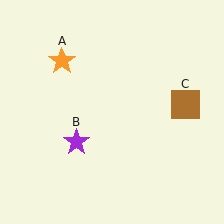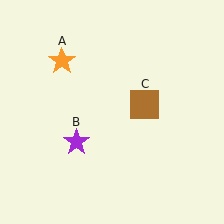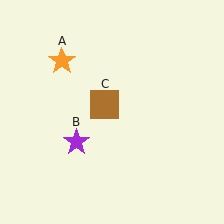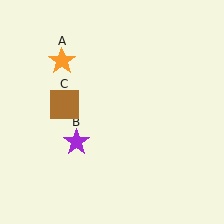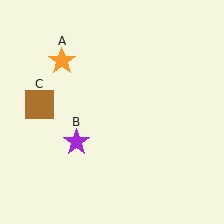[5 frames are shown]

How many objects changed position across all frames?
1 object changed position: brown square (object C).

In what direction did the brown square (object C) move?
The brown square (object C) moved left.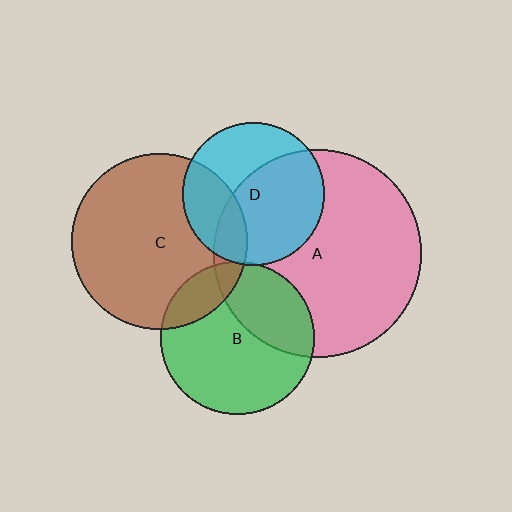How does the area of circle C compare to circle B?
Approximately 1.3 times.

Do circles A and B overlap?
Yes.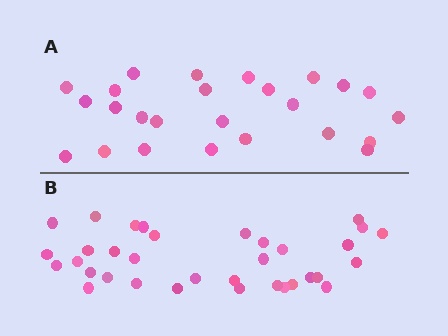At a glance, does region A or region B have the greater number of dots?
Region B (the bottom region) has more dots.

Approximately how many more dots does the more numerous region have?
Region B has roughly 8 or so more dots than region A.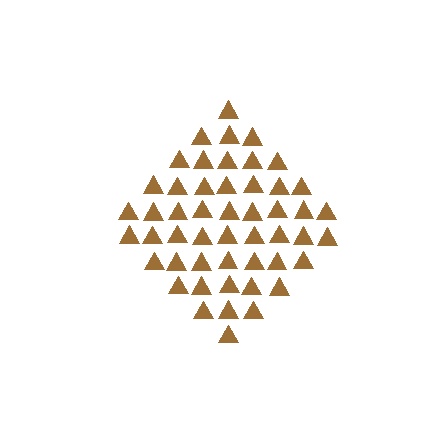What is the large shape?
The large shape is a diamond.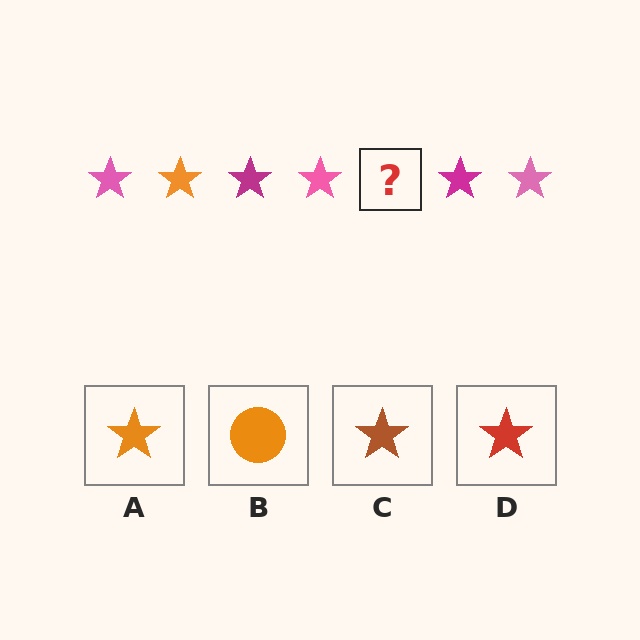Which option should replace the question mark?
Option A.